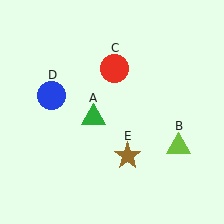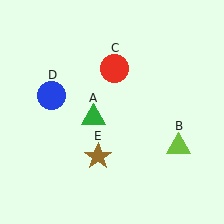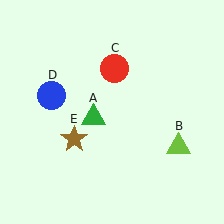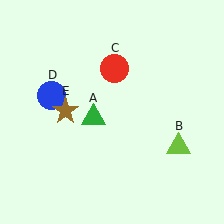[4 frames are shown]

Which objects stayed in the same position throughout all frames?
Green triangle (object A) and lime triangle (object B) and red circle (object C) and blue circle (object D) remained stationary.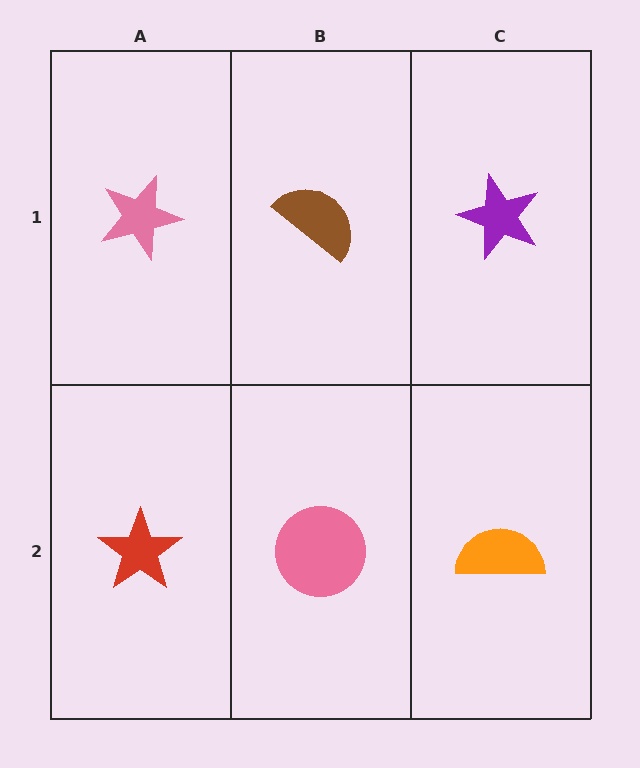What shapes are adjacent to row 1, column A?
A red star (row 2, column A), a brown semicircle (row 1, column B).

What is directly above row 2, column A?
A pink star.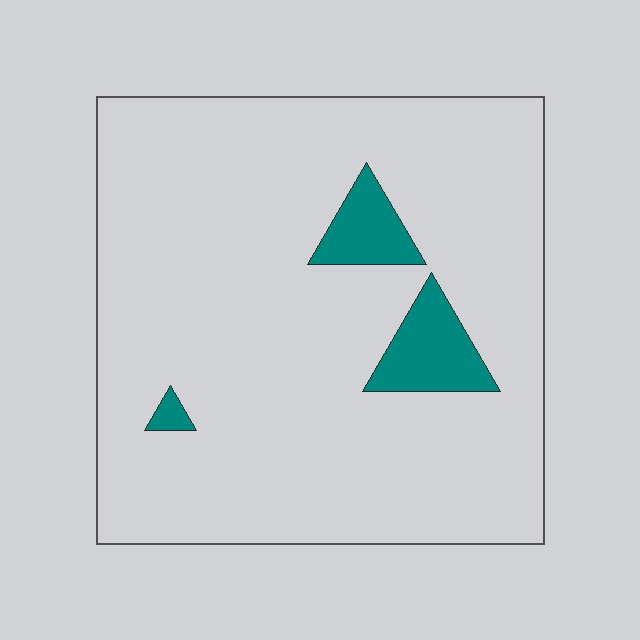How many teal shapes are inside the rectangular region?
3.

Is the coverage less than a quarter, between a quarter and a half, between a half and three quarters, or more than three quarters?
Less than a quarter.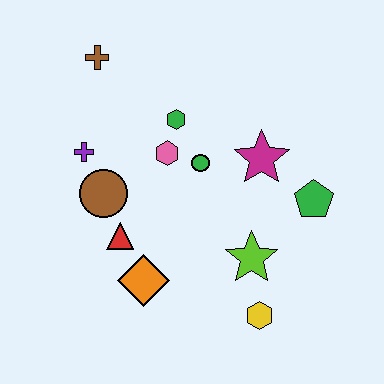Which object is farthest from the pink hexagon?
The yellow hexagon is farthest from the pink hexagon.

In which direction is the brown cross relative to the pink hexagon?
The brown cross is above the pink hexagon.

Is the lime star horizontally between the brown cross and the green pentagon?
Yes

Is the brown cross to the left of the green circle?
Yes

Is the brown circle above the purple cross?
No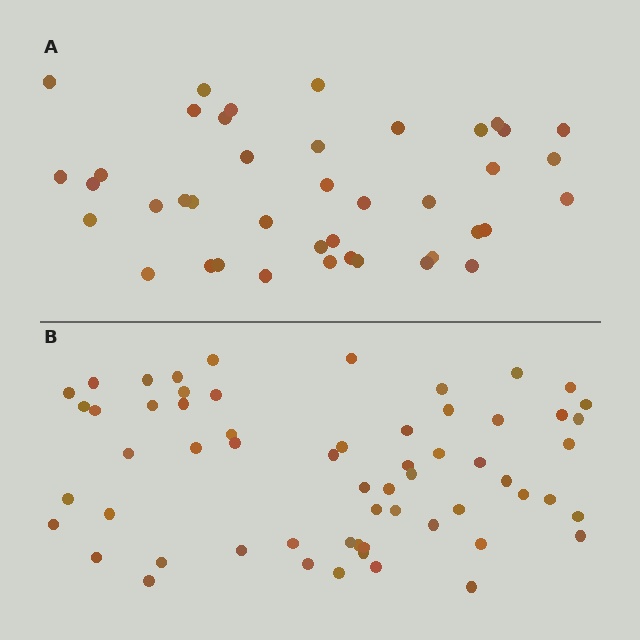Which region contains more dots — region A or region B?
Region B (the bottom region) has more dots.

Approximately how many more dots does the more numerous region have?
Region B has approximately 20 more dots than region A.